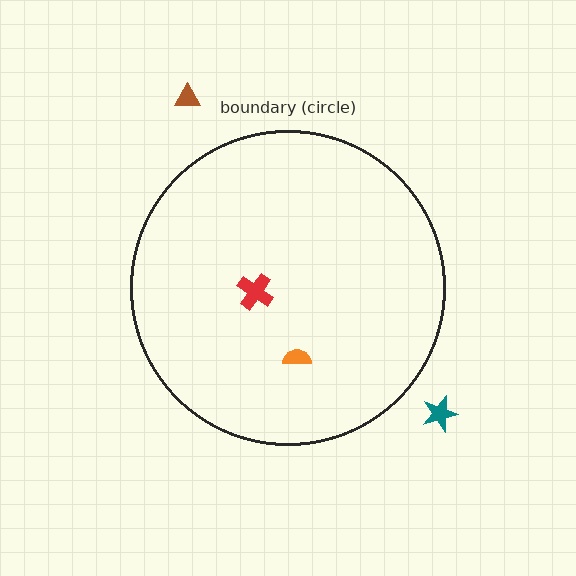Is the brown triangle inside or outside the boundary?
Outside.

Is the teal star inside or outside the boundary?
Outside.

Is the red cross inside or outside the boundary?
Inside.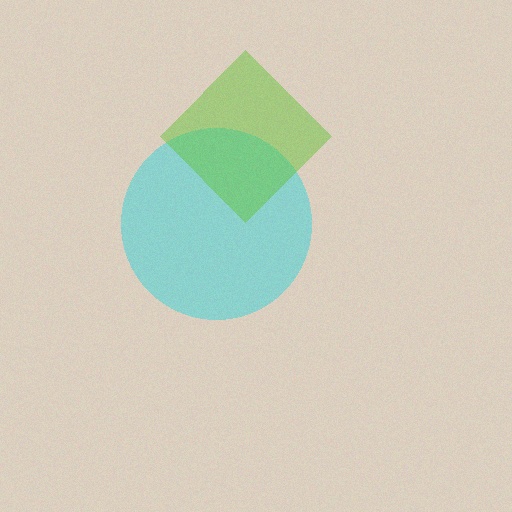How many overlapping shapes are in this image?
There are 2 overlapping shapes in the image.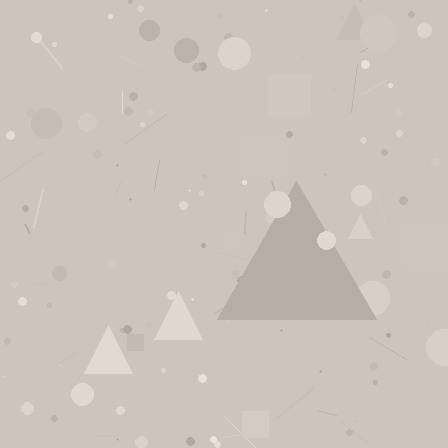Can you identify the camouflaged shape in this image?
The camouflaged shape is a triangle.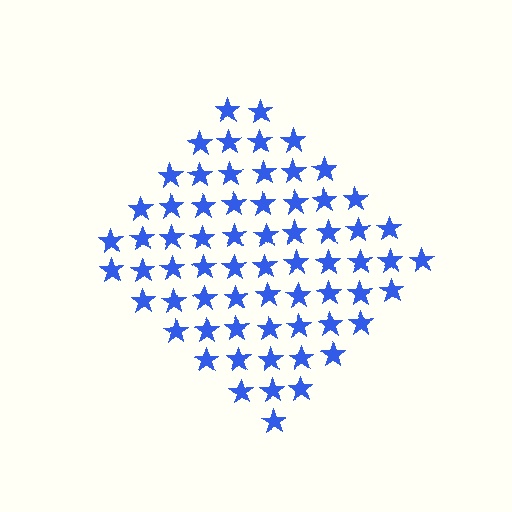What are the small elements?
The small elements are stars.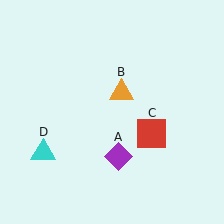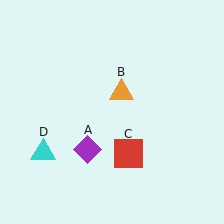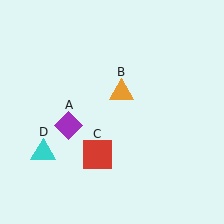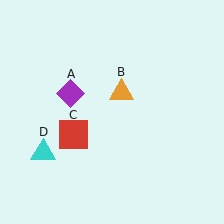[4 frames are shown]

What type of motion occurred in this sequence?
The purple diamond (object A), red square (object C) rotated clockwise around the center of the scene.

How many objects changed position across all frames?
2 objects changed position: purple diamond (object A), red square (object C).